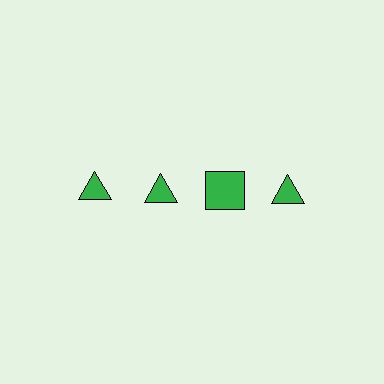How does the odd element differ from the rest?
It has a different shape: square instead of triangle.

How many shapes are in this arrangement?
There are 4 shapes arranged in a grid pattern.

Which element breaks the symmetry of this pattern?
The green square in the top row, center column breaks the symmetry. All other shapes are green triangles.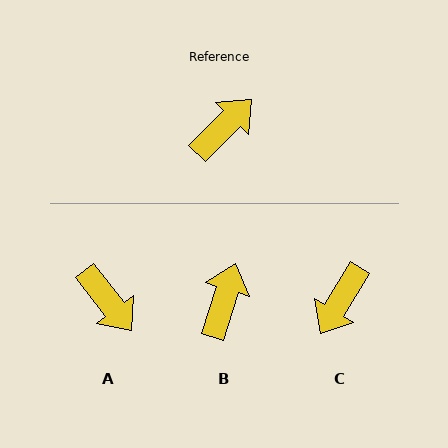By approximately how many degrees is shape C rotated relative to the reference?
Approximately 166 degrees clockwise.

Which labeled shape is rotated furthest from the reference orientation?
C, about 166 degrees away.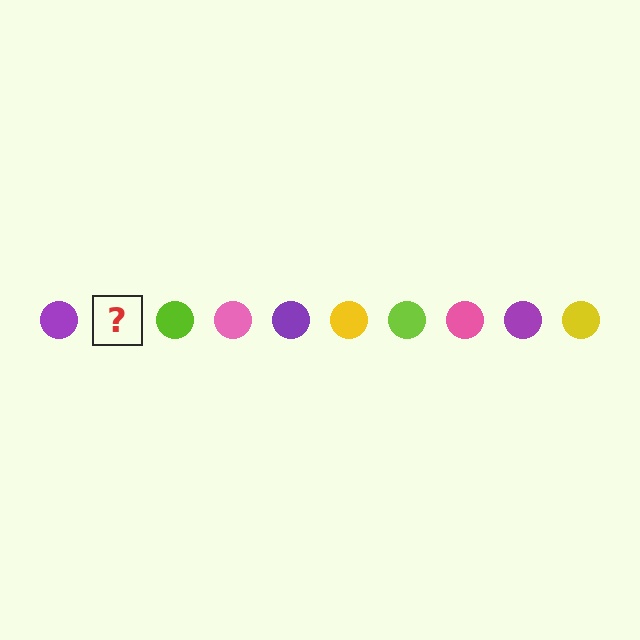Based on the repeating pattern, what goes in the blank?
The blank should be a yellow circle.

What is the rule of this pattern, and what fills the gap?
The rule is that the pattern cycles through purple, yellow, lime, pink circles. The gap should be filled with a yellow circle.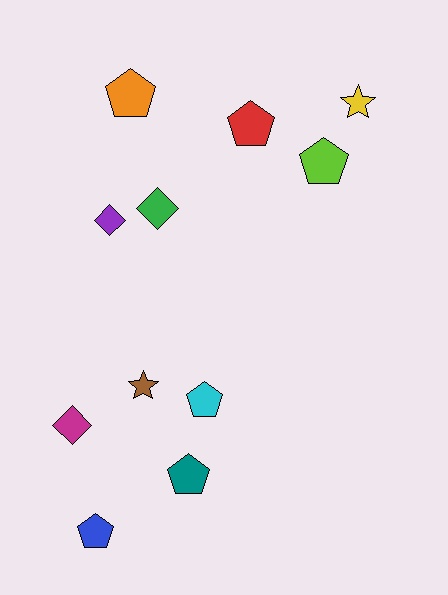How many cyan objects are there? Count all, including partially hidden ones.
There is 1 cyan object.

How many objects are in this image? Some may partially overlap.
There are 11 objects.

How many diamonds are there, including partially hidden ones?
There are 3 diamonds.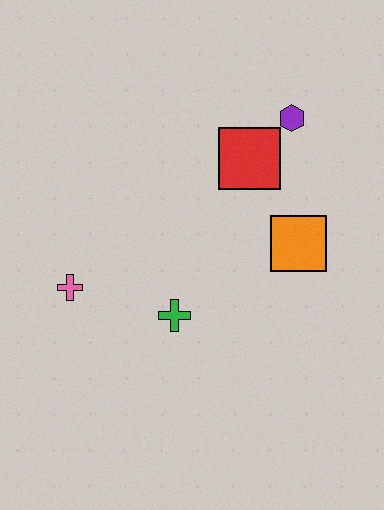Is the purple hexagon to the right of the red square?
Yes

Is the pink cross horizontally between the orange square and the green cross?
No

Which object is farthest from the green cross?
The purple hexagon is farthest from the green cross.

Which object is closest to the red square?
The purple hexagon is closest to the red square.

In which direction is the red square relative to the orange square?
The red square is above the orange square.